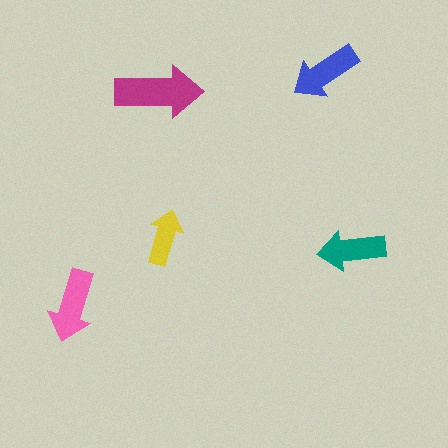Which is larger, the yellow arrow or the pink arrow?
The pink one.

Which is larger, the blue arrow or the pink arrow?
The pink one.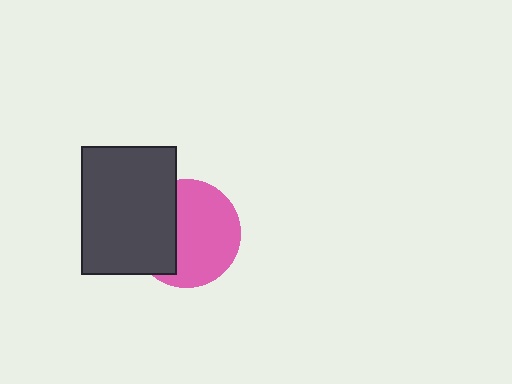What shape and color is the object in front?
The object in front is a dark gray rectangle.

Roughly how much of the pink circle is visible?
About half of it is visible (roughly 62%).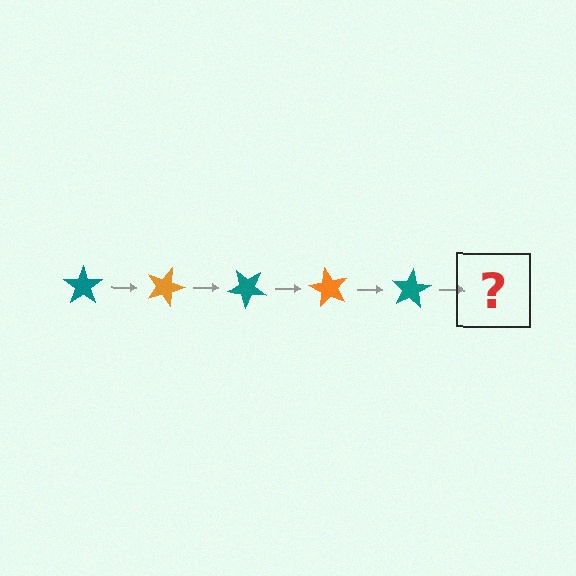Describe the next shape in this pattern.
It should be an orange star, rotated 100 degrees from the start.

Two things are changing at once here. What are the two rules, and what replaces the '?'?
The two rules are that it rotates 20 degrees each step and the color cycles through teal and orange. The '?' should be an orange star, rotated 100 degrees from the start.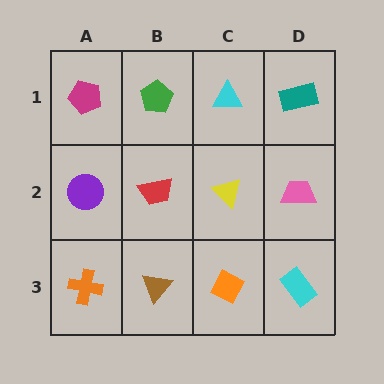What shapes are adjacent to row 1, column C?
A yellow triangle (row 2, column C), a green pentagon (row 1, column B), a teal rectangle (row 1, column D).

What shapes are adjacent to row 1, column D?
A pink trapezoid (row 2, column D), a cyan triangle (row 1, column C).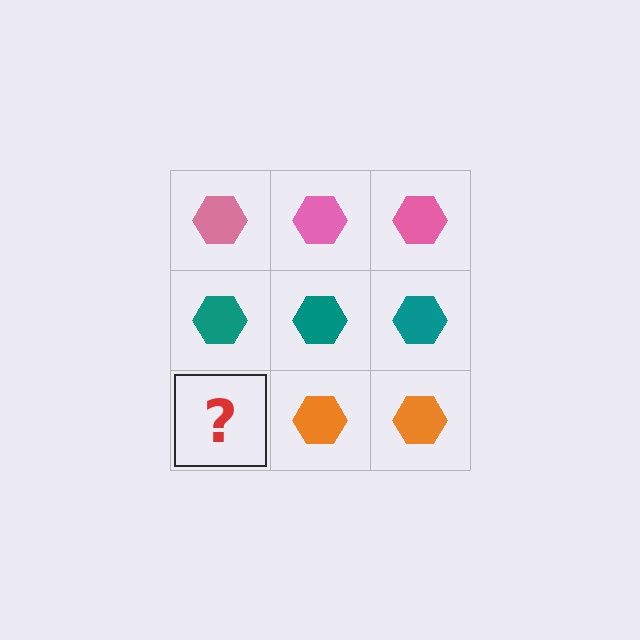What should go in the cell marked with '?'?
The missing cell should contain an orange hexagon.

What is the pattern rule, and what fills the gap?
The rule is that each row has a consistent color. The gap should be filled with an orange hexagon.